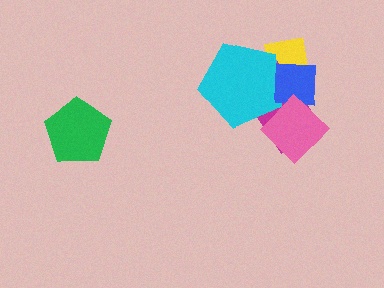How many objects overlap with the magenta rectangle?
4 objects overlap with the magenta rectangle.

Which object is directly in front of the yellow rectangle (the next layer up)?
The magenta rectangle is directly in front of the yellow rectangle.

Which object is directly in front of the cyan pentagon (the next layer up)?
The blue square is directly in front of the cyan pentagon.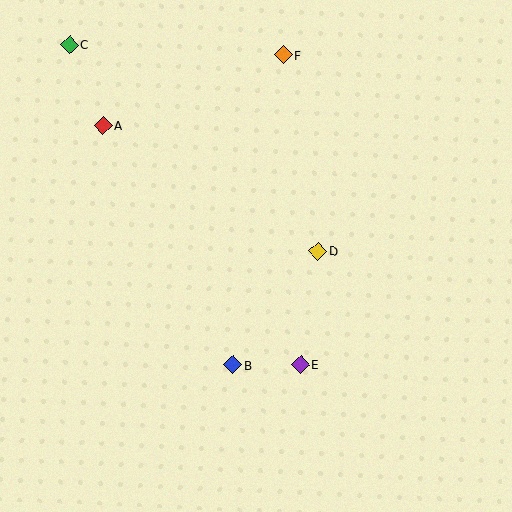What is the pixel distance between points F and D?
The distance between F and D is 199 pixels.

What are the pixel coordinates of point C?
Point C is at (70, 45).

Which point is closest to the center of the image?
Point D at (318, 251) is closest to the center.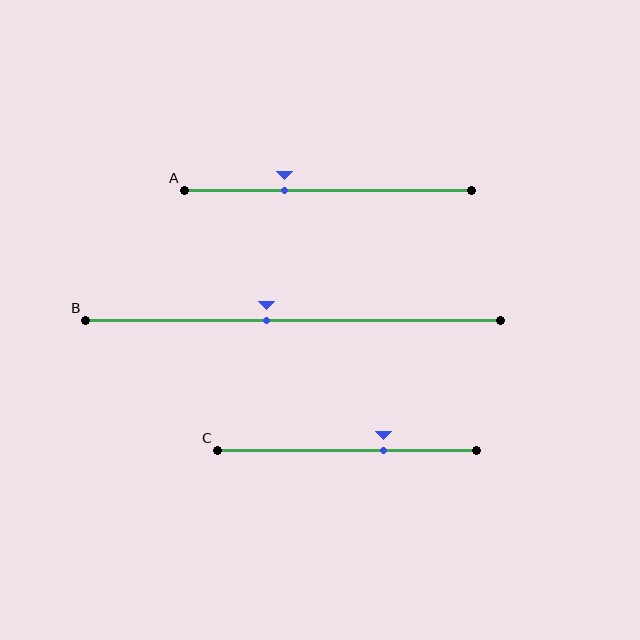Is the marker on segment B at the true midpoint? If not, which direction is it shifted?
No, the marker on segment B is shifted to the left by about 6% of the segment length.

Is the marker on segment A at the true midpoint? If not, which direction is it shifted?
No, the marker on segment A is shifted to the left by about 15% of the segment length.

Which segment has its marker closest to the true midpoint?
Segment B has its marker closest to the true midpoint.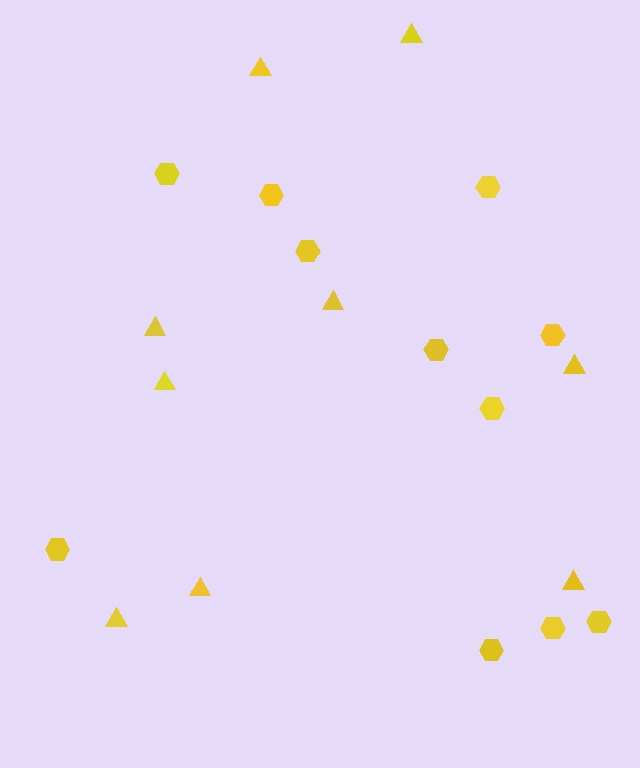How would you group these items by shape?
There are 2 groups: one group of hexagons (11) and one group of triangles (9).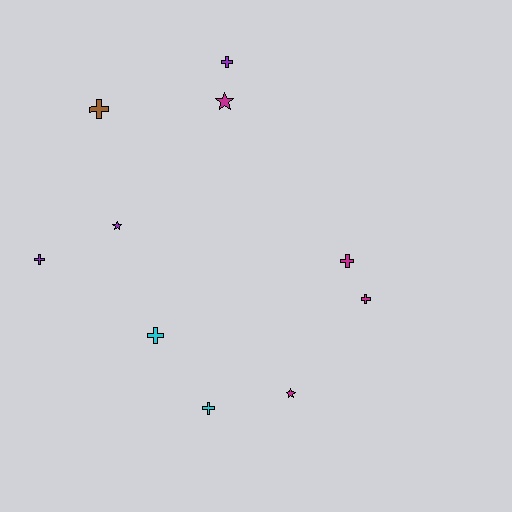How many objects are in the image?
There are 10 objects.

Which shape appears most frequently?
Cross, with 7 objects.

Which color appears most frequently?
Magenta, with 4 objects.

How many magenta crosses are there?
There are 2 magenta crosses.